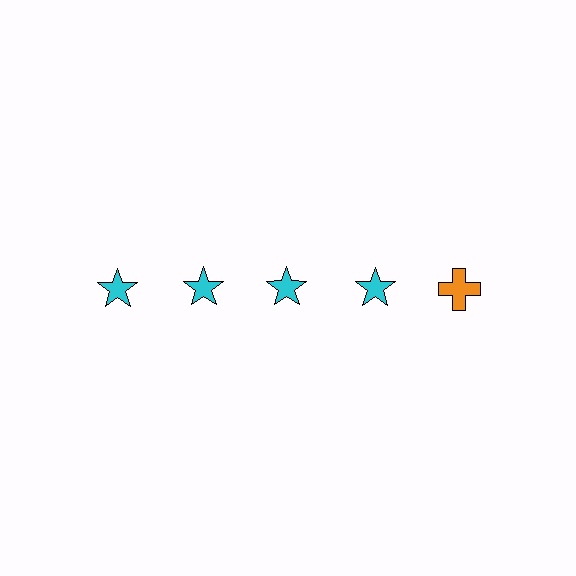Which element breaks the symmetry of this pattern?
The orange cross in the top row, rightmost column breaks the symmetry. All other shapes are cyan stars.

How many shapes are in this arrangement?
There are 5 shapes arranged in a grid pattern.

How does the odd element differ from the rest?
It differs in both color (orange instead of cyan) and shape (cross instead of star).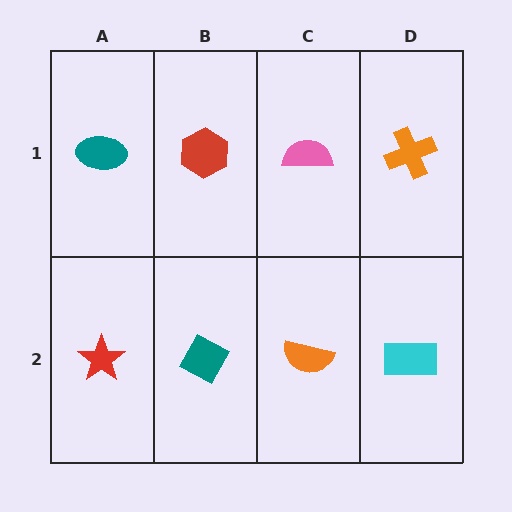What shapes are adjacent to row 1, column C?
An orange semicircle (row 2, column C), a red hexagon (row 1, column B), an orange cross (row 1, column D).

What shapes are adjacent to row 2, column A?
A teal ellipse (row 1, column A), a teal diamond (row 2, column B).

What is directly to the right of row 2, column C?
A cyan rectangle.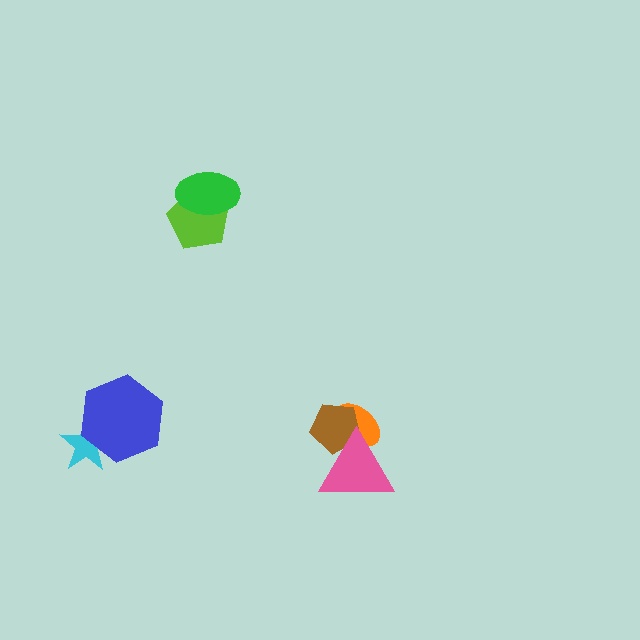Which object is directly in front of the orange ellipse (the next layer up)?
The brown pentagon is directly in front of the orange ellipse.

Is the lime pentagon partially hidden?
Yes, it is partially covered by another shape.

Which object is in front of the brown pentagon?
The pink triangle is in front of the brown pentagon.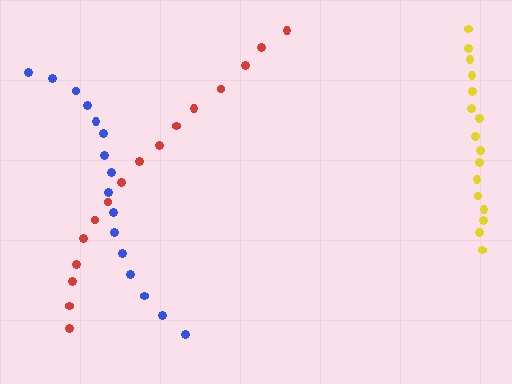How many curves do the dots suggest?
There are 3 distinct paths.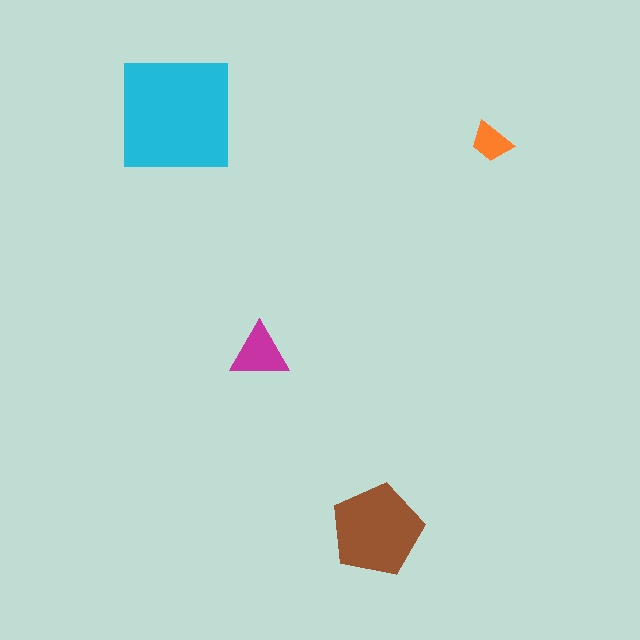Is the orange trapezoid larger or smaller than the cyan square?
Smaller.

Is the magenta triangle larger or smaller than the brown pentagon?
Smaller.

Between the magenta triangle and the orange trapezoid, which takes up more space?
The magenta triangle.